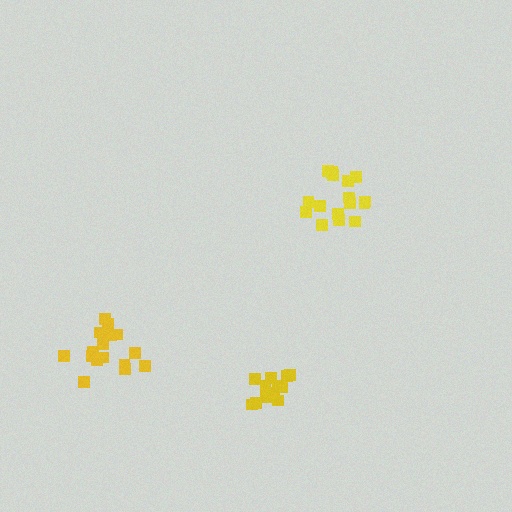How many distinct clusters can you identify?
There are 3 distinct clusters.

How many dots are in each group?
Group 1: 12 dots, Group 2: 16 dots, Group 3: 16 dots (44 total).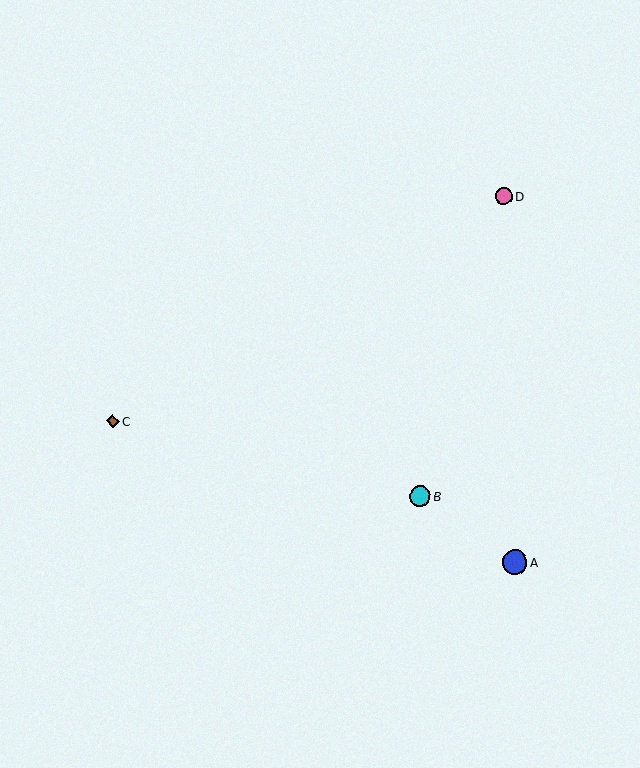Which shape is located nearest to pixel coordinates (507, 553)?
The blue circle (labeled A) at (515, 562) is nearest to that location.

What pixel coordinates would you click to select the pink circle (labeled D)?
Click at (504, 196) to select the pink circle D.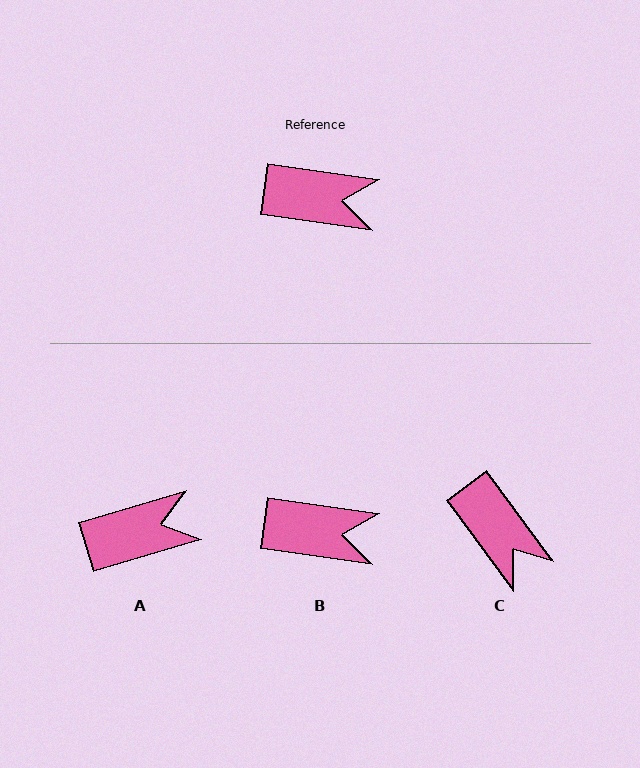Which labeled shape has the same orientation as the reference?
B.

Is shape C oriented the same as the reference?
No, it is off by about 45 degrees.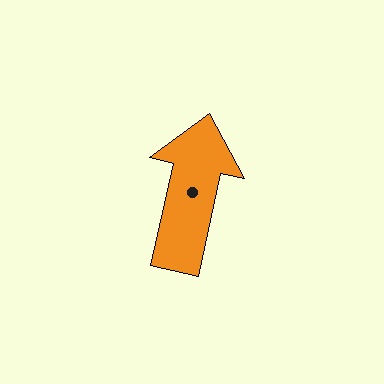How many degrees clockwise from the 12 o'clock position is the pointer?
Approximately 13 degrees.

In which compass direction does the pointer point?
North.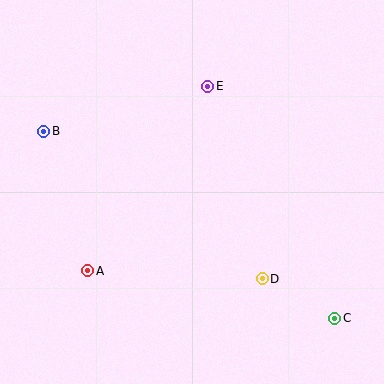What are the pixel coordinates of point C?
Point C is at (335, 318).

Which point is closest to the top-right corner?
Point E is closest to the top-right corner.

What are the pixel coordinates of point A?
Point A is at (88, 271).